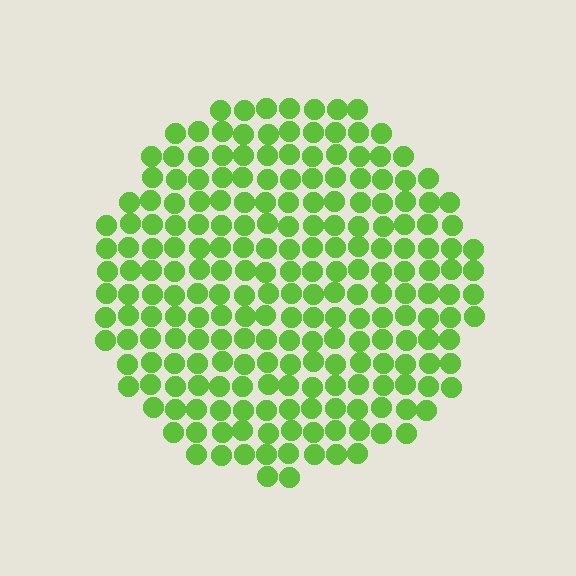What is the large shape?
The large shape is a circle.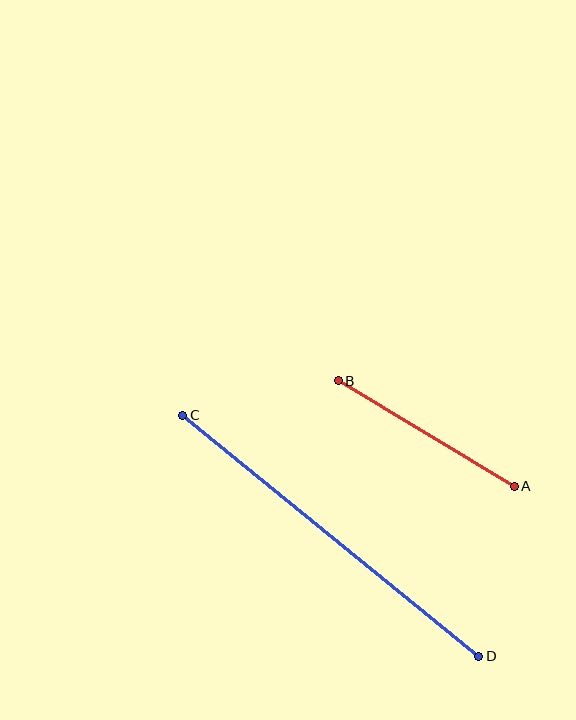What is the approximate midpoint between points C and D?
The midpoint is at approximately (331, 536) pixels.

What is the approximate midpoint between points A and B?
The midpoint is at approximately (426, 434) pixels.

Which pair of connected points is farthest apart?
Points C and D are farthest apart.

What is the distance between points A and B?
The distance is approximately 205 pixels.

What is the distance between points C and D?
The distance is approximately 382 pixels.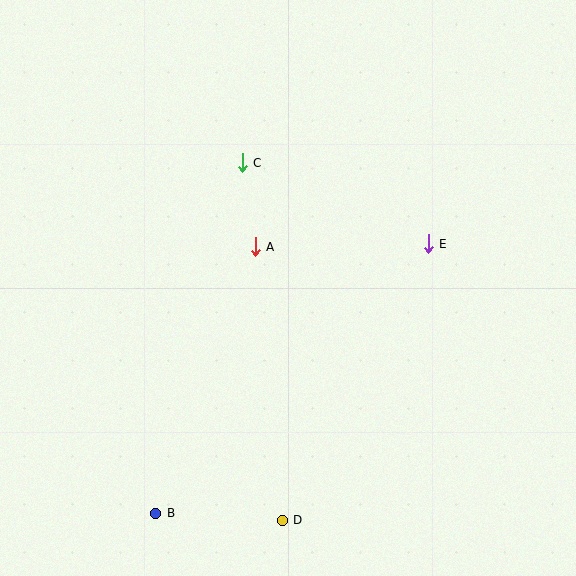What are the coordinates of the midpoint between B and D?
The midpoint between B and D is at (219, 517).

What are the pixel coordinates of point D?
Point D is at (282, 520).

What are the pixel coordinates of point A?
Point A is at (255, 247).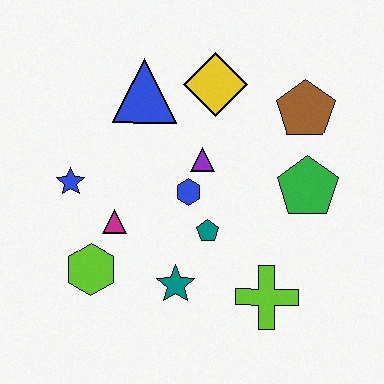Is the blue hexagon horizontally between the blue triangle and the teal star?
No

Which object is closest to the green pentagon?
The brown pentagon is closest to the green pentagon.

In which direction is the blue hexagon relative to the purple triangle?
The blue hexagon is below the purple triangle.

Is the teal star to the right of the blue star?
Yes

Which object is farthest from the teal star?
The brown pentagon is farthest from the teal star.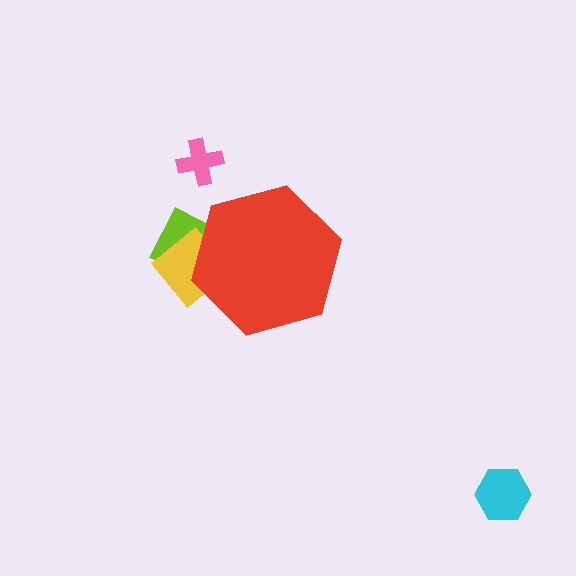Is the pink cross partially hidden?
No, the pink cross is fully visible.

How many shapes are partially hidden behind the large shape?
2 shapes are partially hidden.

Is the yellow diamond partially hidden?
Yes, the yellow diamond is partially hidden behind the red hexagon.